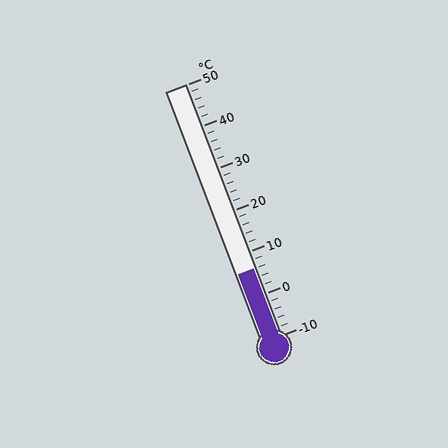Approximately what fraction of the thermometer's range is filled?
The thermometer is filled to approximately 25% of its range.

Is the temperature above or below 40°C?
The temperature is below 40°C.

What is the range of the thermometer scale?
The thermometer scale ranges from -10°C to 50°C.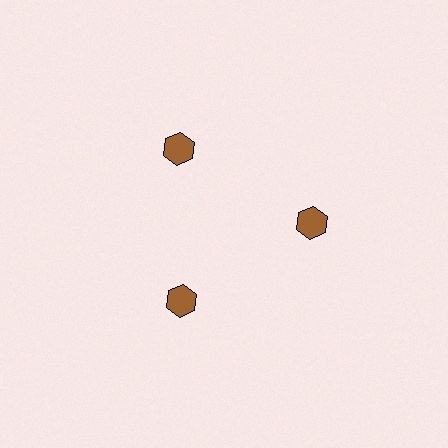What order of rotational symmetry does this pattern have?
This pattern has 3-fold rotational symmetry.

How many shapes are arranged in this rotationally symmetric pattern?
There are 3 shapes, arranged in 3 groups of 1.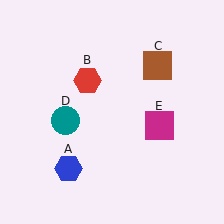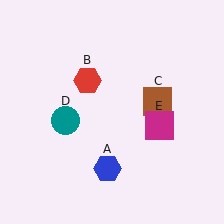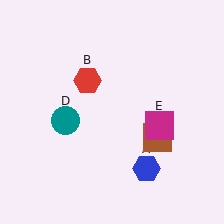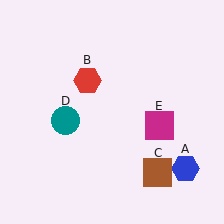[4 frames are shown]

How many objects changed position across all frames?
2 objects changed position: blue hexagon (object A), brown square (object C).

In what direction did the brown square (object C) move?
The brown square (object C) moved down.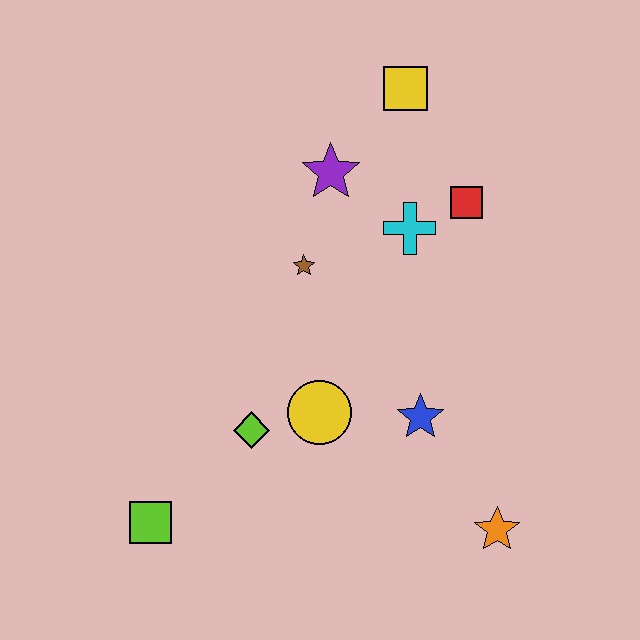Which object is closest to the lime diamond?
The yellow circle is closest to the lime diamond.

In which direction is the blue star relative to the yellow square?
The blue star is below the yellow square.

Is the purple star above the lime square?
Yes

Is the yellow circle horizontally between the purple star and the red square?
No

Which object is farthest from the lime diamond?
The yellow square is farthest from the lime diamond.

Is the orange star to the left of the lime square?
No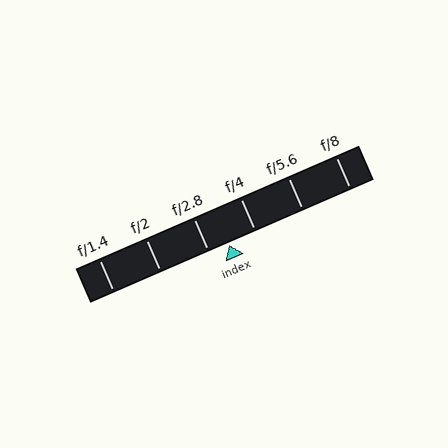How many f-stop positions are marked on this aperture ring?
There are 6 f-stop positions marked.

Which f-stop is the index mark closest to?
The index mark is closest to f/2.8.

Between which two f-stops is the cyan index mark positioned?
The index mark is between f/2.8 and f/4.